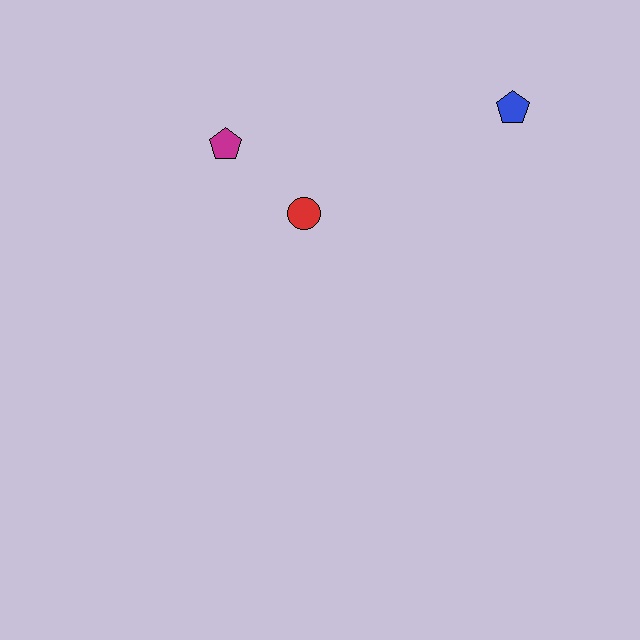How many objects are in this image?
There are 3 objects.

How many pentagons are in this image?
There are 2 pentagons.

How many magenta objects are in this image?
There is 1 magenta object.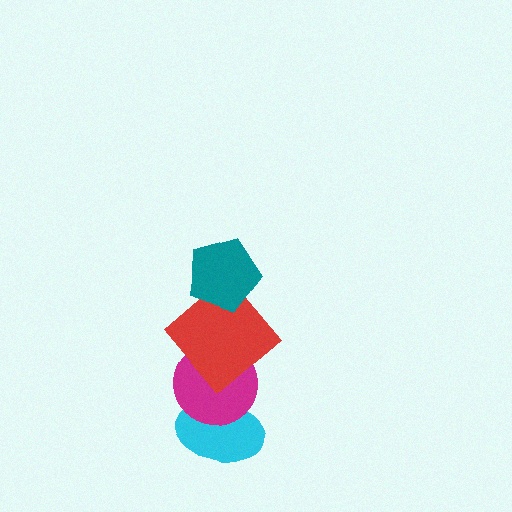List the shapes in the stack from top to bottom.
From top to bottom: the teal pentagon, the red diamond, the magenta circle, the cyan ellipse.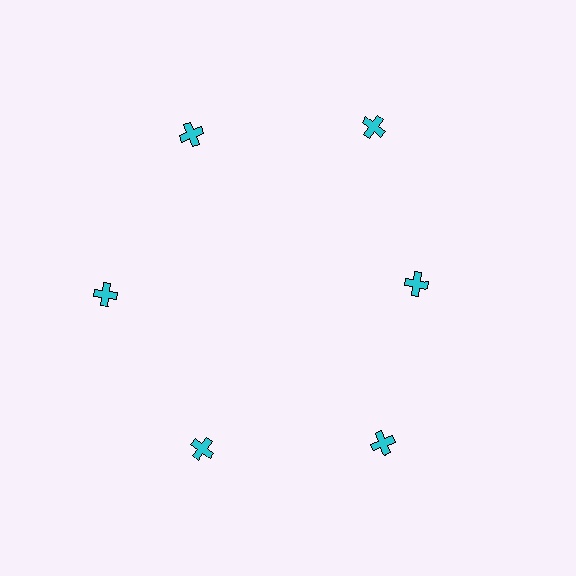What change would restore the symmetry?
The symmetry would be restored by moving it outward, back onto the ring so that all 6 crosses sit at equal angles and equal distance from the center.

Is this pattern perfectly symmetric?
No. The 6 cyan crosses are arranged in a ring, but one element near the 3 o'clock position is pulled inward toward the center, breaking the 6-fold rotational symmetry.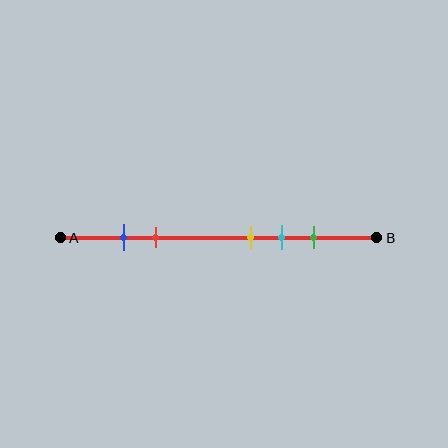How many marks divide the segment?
There are 5 marks dividing the segment.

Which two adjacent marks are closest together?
The blue and red marks are the closest adjacent pair.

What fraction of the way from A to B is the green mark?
The green mark is approximately 80% (0.8) of the way from A to B.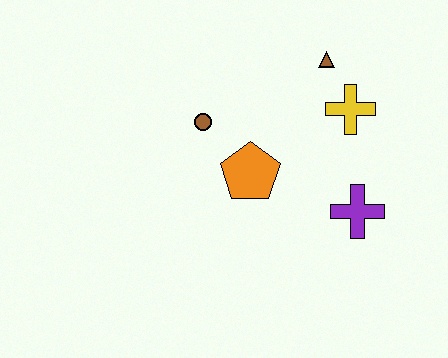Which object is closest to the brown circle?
The orange pentagon is closest to the brown circle.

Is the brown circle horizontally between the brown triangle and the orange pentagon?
No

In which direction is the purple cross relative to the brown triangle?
The purple cross is below the brown triangle.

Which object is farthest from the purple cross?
The brown circle is farthest from the purple cross.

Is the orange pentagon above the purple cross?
Yes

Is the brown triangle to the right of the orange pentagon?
Yes